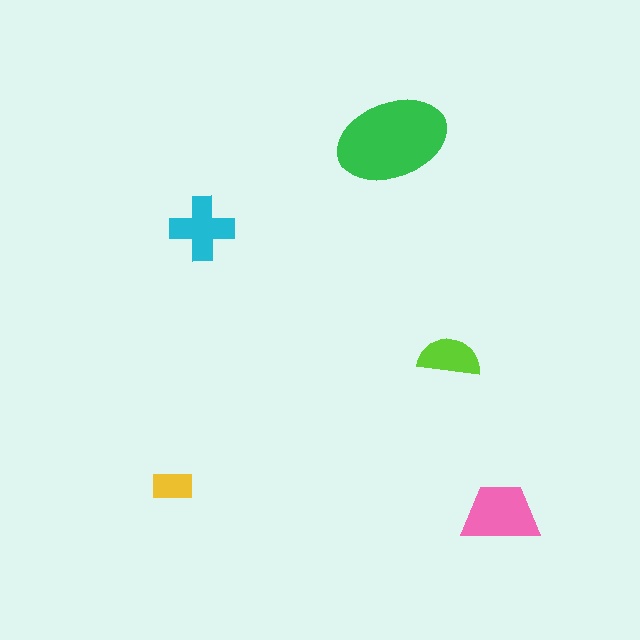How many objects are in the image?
There are 5 objects in the image.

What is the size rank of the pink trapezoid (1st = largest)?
2nd.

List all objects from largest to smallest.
The green ellipse, the pink trapezoid, the cyan cross, the lime semicircle, the yellow rectangle.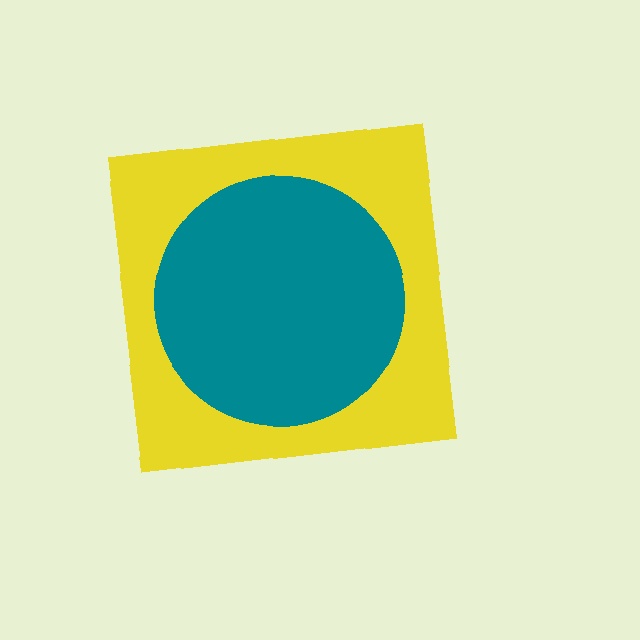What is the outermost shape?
The yellow square.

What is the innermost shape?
The teal circle.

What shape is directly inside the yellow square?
The teal circle.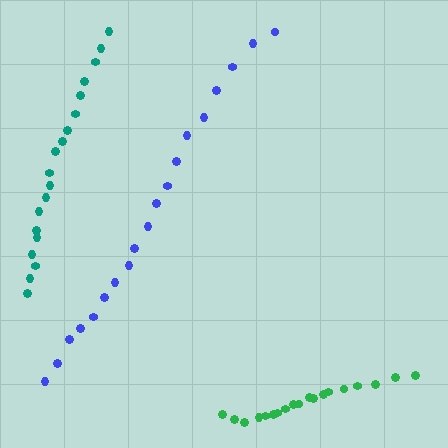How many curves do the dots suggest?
There are 3 distinct paths.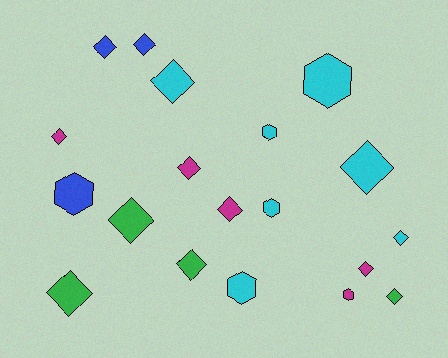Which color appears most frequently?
Cyan, with 7 objects.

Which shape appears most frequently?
Diamond, with 13 objects.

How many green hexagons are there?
There are no green hexagons.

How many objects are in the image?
There are 19 objects.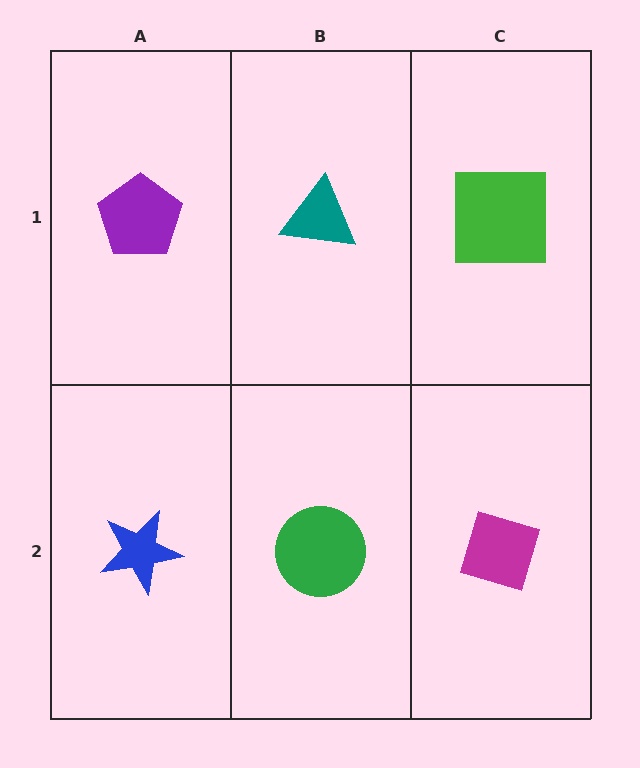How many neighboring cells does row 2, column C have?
2.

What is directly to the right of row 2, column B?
A magenta diamond.